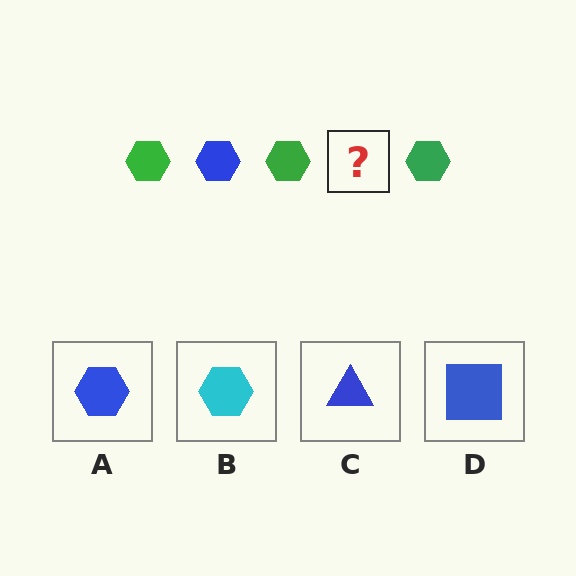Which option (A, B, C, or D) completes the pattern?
A.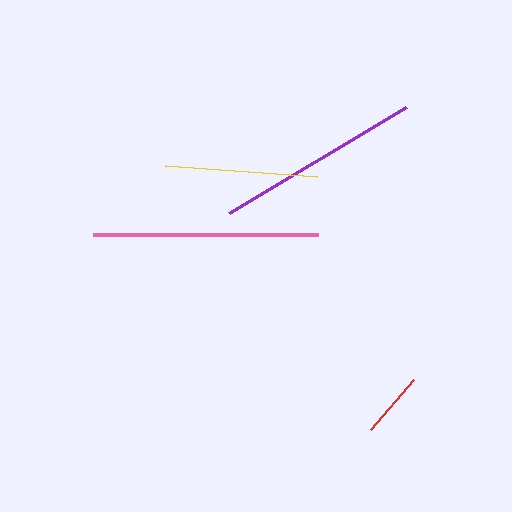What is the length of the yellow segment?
The yellow segment is approximately 152 pixels long.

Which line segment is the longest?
The pink line is the longest at approximately 225 pixels.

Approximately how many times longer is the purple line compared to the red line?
The purple line is approximately 3.1 times the length of the red line.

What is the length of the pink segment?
The pink segment is approximately 225 pixels long.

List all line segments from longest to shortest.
From longest to shortest: pink, purple, yellow, red.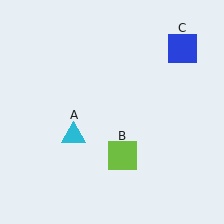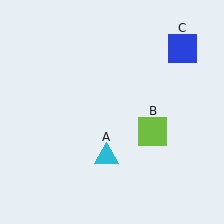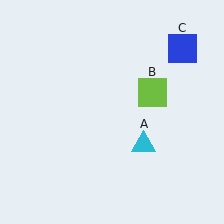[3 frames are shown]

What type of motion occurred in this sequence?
The cyan triangle (object A), lime square (object B) rotated counterclockwise around the center of the scene.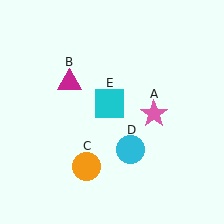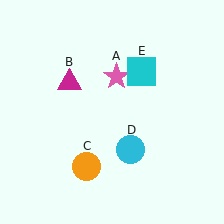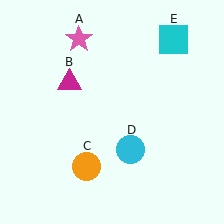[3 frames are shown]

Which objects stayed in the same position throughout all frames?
Magenta triangle (object B) and orange circle (object C) and cyan circle (object D) remained stationary.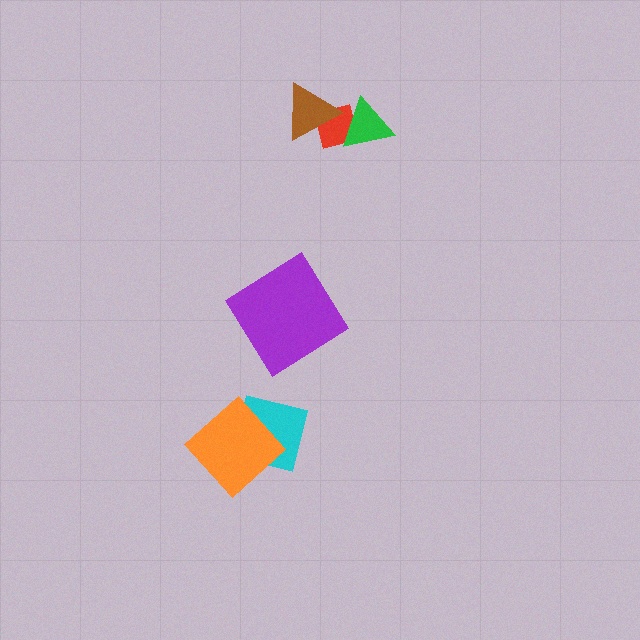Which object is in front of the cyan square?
The orange diamond is in front of the cyan square.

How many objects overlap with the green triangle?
1 object overlaps with the green triangle.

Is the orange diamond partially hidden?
No, no other shape covers it.